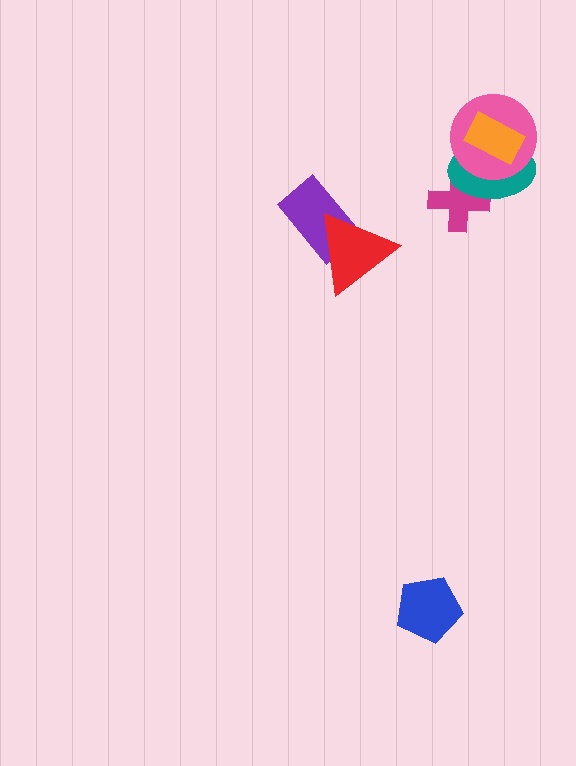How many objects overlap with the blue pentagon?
0 objects overlap with the blue pentagon.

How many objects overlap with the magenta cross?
1 object overlaps with the magenta cross.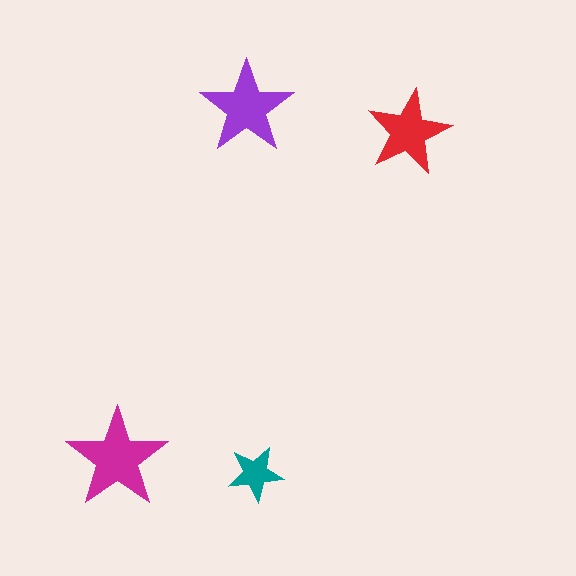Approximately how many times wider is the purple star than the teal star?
About 1.5 times wider.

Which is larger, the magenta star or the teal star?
The magenta one.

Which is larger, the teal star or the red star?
The red one.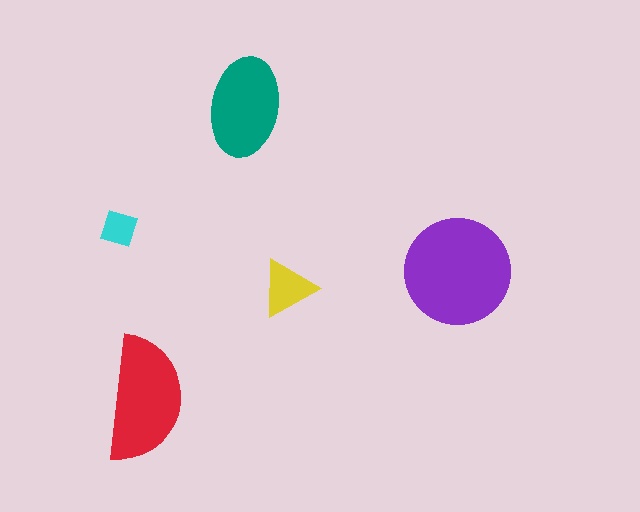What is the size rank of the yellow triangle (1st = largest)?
4th.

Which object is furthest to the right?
The purple circle is rightmost.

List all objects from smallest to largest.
The cyan square, the yellow triangle, the teal ellipse, the red semicircle, the purple circle.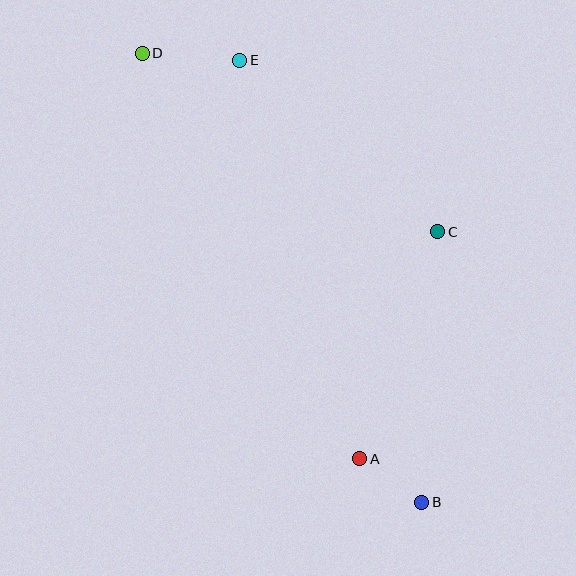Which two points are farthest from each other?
Points B and D are farthest from each other.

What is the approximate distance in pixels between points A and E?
The distance between A and E is approximately 416 pixels.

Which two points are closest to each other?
Points A and B are closest to each other.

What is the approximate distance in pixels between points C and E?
The distance between C and E is approximately 262 pixels.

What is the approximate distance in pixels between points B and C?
The distance between B and C is approximately 271 pixels.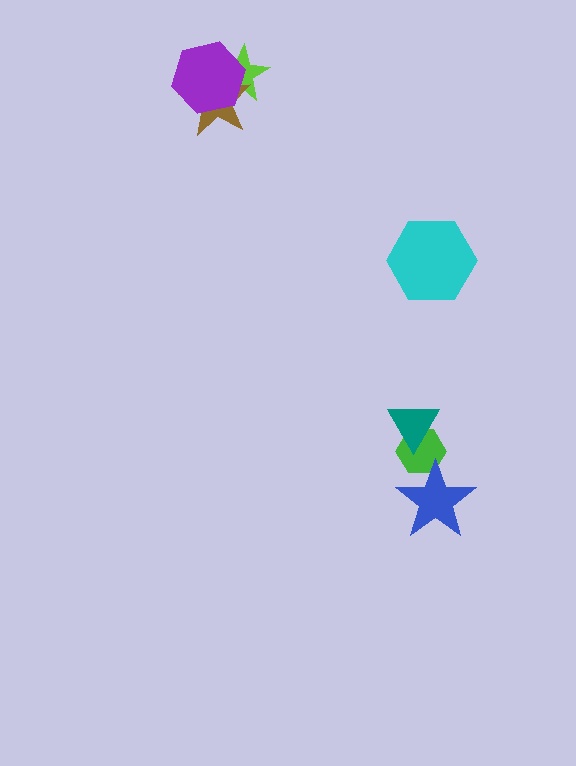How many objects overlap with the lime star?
2 objects overlap with the lime star.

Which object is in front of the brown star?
The purple hexagon is in front of the brown star.